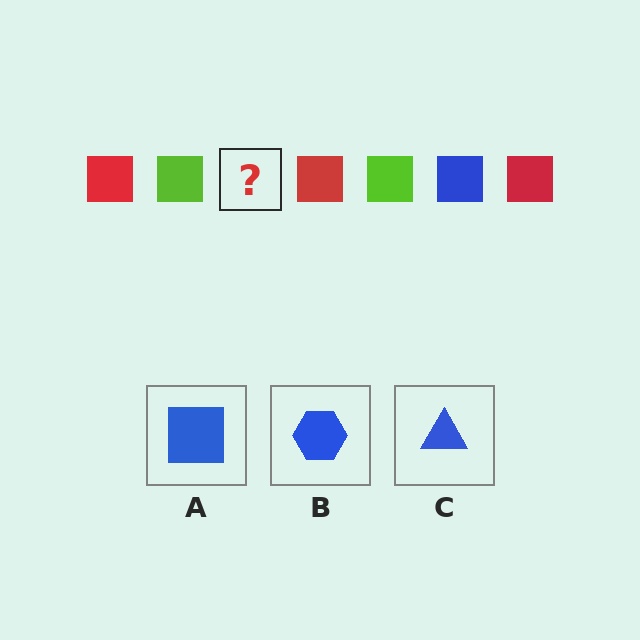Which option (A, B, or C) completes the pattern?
A.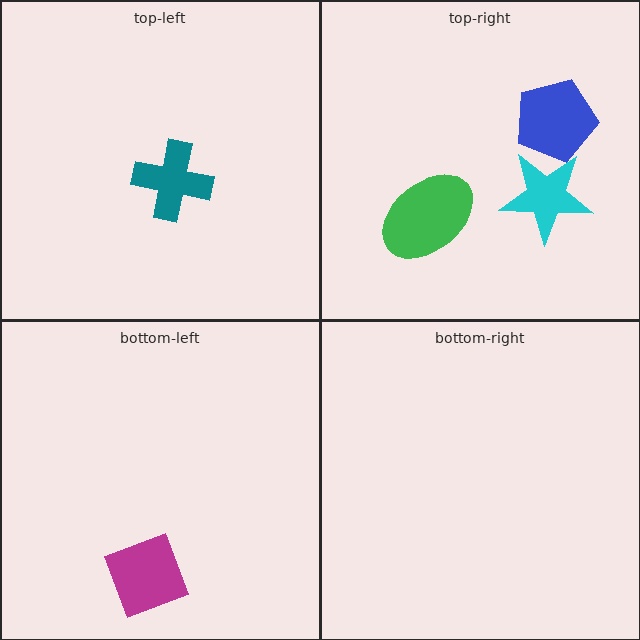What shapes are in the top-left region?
The teal cross.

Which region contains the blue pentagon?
The top-right region.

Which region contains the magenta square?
The bottom-left region.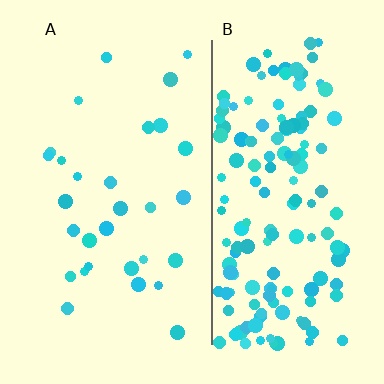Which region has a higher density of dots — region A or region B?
B (the right).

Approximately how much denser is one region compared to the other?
Approximately 5.2× — region B over region A.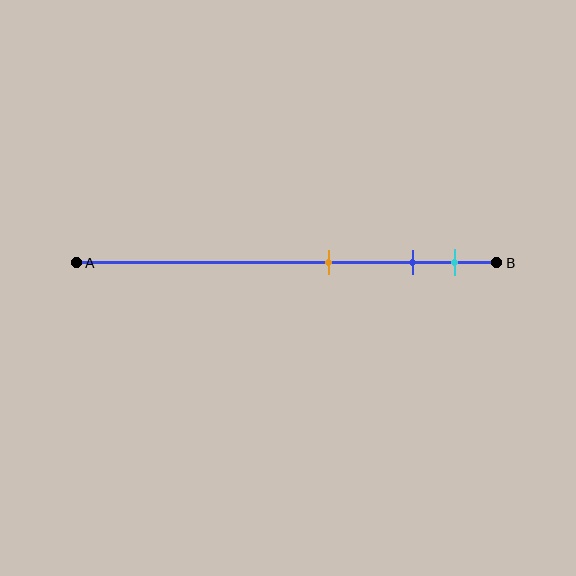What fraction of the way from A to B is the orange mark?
The orange mark is approximately 60% (0.6) of the way from A to B.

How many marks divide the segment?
There are 3 marks dividing the segment.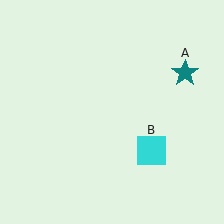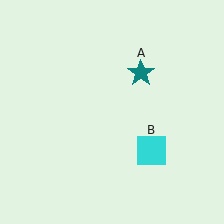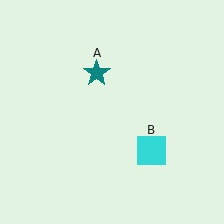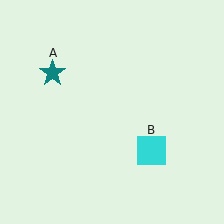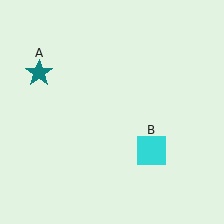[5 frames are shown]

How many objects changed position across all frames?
1 object changed position: teal star (object A).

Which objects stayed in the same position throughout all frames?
Cyan square (object B) remained stationary.